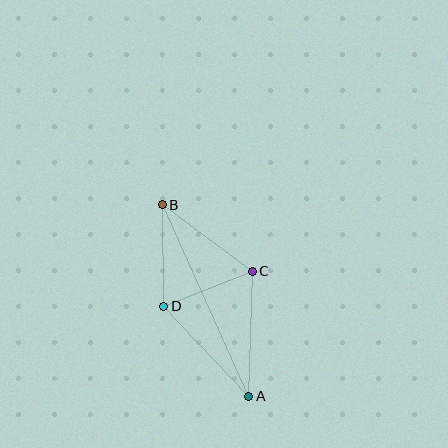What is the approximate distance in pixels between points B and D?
The distance between B and D is approximately 102 pixels.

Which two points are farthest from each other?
Points A and B are farthest from each other.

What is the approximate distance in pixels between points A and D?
The distance between A and D is approximately 124 pixels.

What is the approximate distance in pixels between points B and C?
The distance between B and C is approximately 112 pixels.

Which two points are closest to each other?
Points C and D are closest to each other.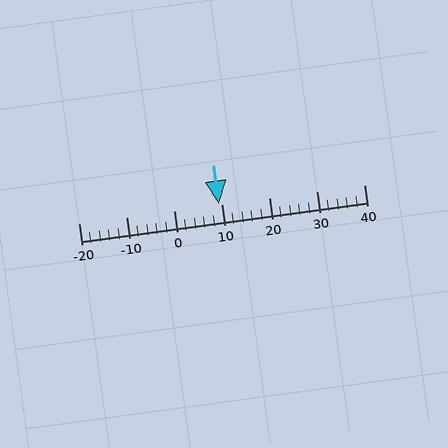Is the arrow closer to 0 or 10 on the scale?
The arrow is closer to 10.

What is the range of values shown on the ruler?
The ruler shows values from -20 to 40.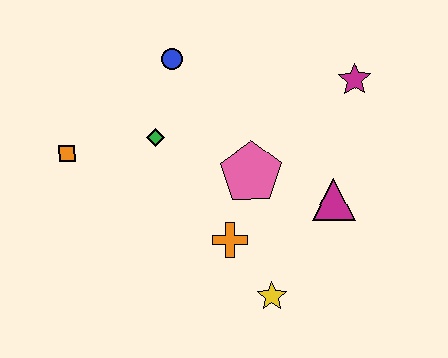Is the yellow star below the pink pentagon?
Yes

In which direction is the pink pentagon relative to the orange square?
The pink pentagon is to the right of the orange square.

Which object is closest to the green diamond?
The blue circle is closest to the green diamond.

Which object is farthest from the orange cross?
The magenta star is farthest from the orange cross.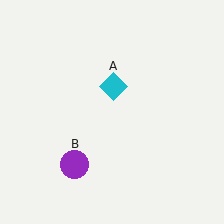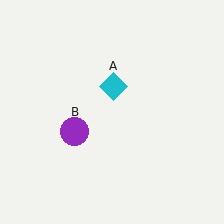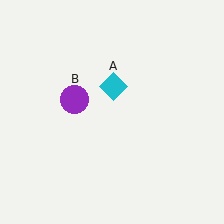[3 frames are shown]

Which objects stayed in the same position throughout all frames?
Cyan diamond (object A) remained stationary.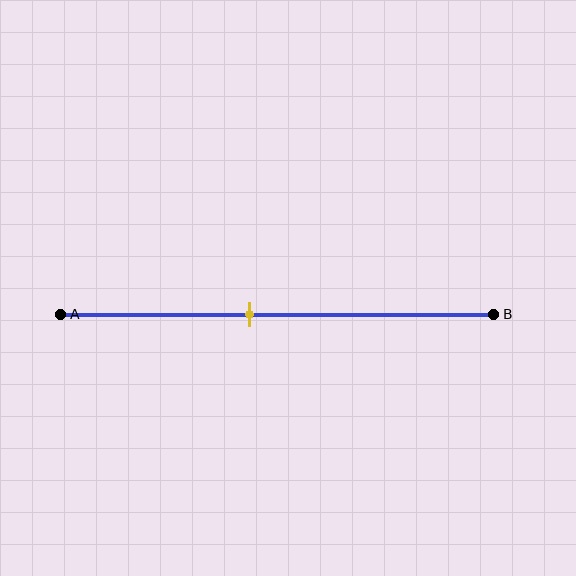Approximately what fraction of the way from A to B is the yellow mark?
The yellow mark is approximately 45% of the way from A to B.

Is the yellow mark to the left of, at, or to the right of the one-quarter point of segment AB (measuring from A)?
The yellow mark is to the right of the one-quarter point of segment AB.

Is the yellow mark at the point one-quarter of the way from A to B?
No, the mark is at about 45% from A, not at the 25% one-quarter point.